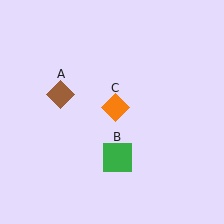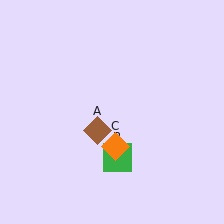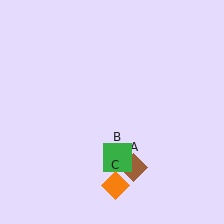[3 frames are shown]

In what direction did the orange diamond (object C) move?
The orange diamond (object C) moved down.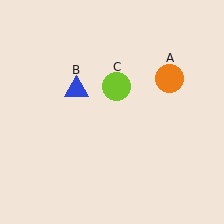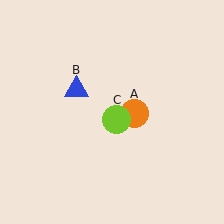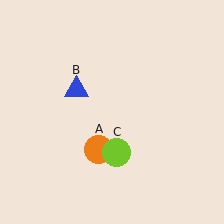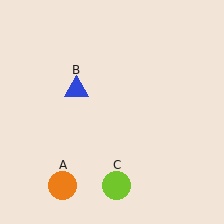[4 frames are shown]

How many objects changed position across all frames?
2 objects changed position: orange circle (object A), lime circle (object C).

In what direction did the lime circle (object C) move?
The lime circle (object C) moved down.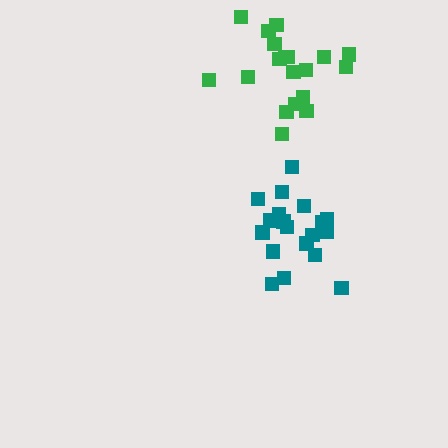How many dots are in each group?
Group 1: 19 dots, Group 2: 19 dots (38 total).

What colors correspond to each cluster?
The clusters are colored: teal, green.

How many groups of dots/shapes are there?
There are 2 groups.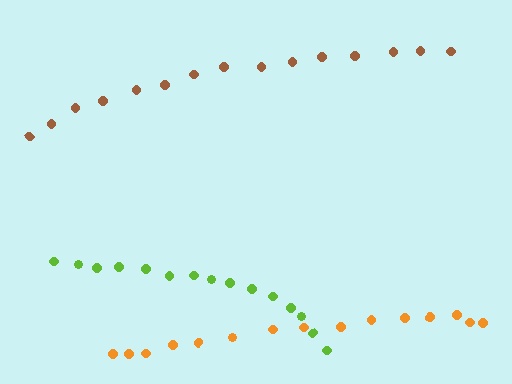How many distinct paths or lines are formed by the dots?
There are 3 distinct paths.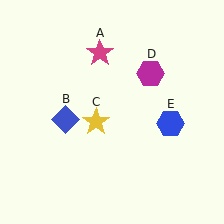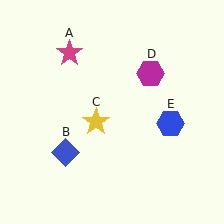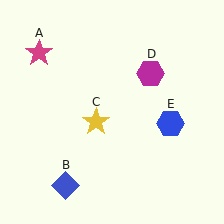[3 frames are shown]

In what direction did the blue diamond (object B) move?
The blue diamond (object B) moved down.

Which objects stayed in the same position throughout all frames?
Yellow star (object C) and magenta hexagon (object D) and blue hexagon (object E) remained stationary.